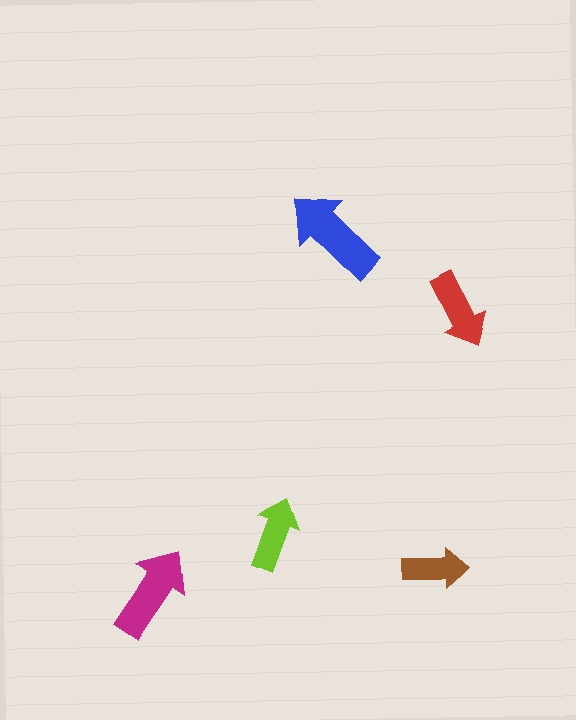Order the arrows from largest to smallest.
the blue one, the magenta one, the red one, the lime one, the brown one.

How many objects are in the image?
There are 5 objects in the image.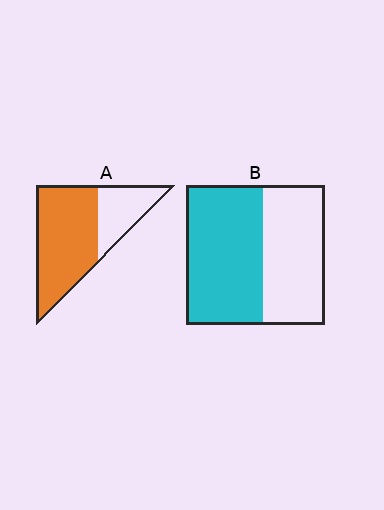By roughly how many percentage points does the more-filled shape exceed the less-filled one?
By roughly 15 percentage points (A over B).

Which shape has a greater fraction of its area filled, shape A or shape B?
Shape A.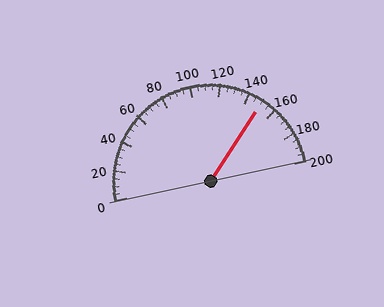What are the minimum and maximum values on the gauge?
The gauge ranges from 0 to 200.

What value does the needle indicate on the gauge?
The needle indicates approximately 150.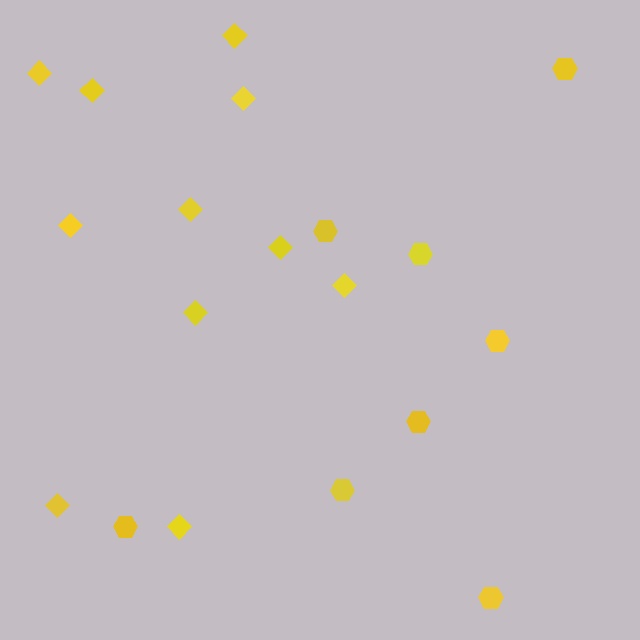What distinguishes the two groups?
There are 2 groups: one group of diamonds (11) and one group of hexagons (8).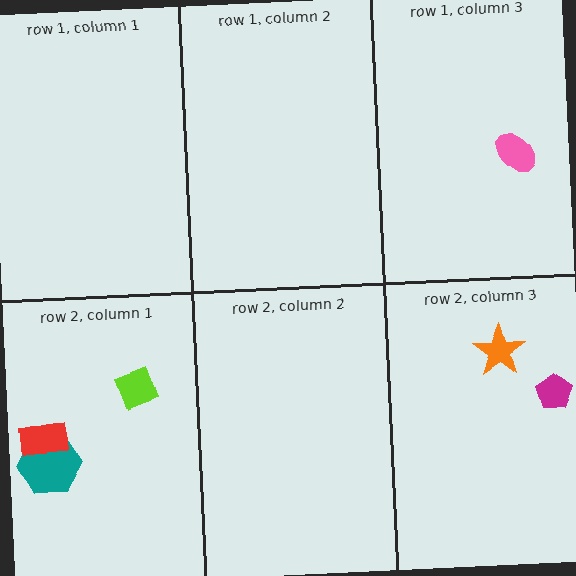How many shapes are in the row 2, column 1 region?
3.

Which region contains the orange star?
The row 2, column 3 region.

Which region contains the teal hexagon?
The row 2, column 1 region.